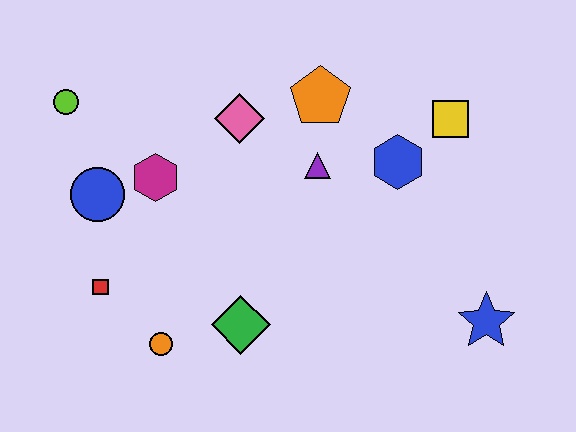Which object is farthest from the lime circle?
The blue star is farthest from the lime circle.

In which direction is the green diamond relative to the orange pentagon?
The green diamond is below the orange pentagon.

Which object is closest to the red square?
The orange circle is closest to the red square.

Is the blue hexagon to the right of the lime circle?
Yes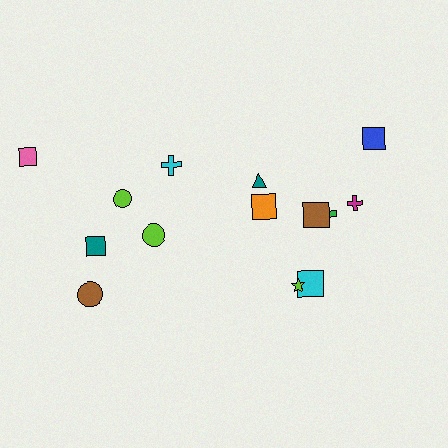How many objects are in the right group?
There are 8 objects.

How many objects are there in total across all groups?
There are 14 objects.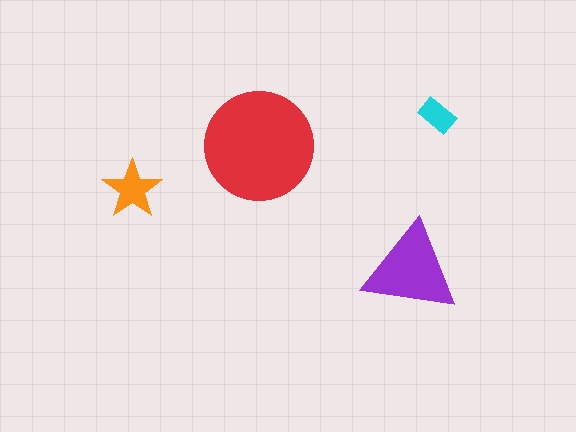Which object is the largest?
The red circle.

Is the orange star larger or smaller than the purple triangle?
Smaller.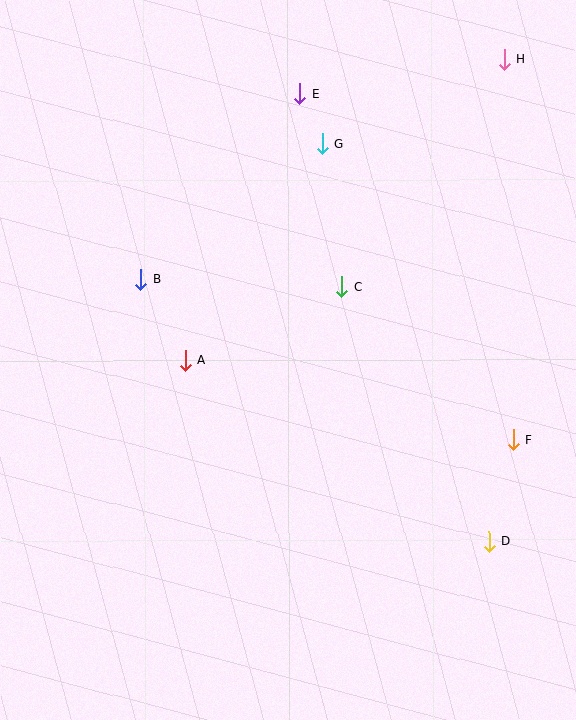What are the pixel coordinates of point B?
Point B is at (140, 279).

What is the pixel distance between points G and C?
The distance between G and C is 144 pixels.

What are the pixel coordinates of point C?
Point C is at (342, 287).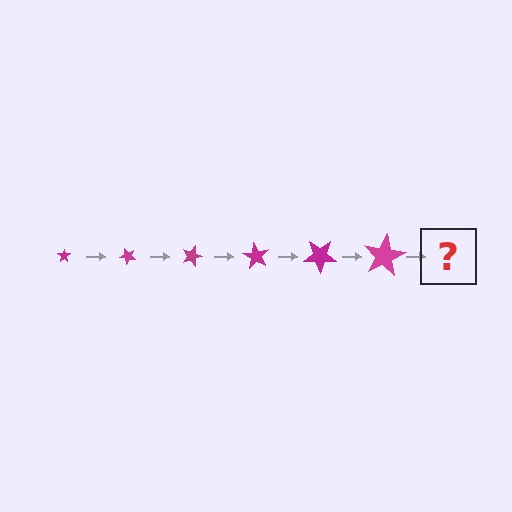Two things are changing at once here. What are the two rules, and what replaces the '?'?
The two rules are that the star grows larger each step and it rotates 45 degrees each step. The '?' should be a star, larger than the previous one and rotated 270 degrees from the start.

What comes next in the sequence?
The next element should be a star, larger than the previous one and rotated 270 degrees from the start.